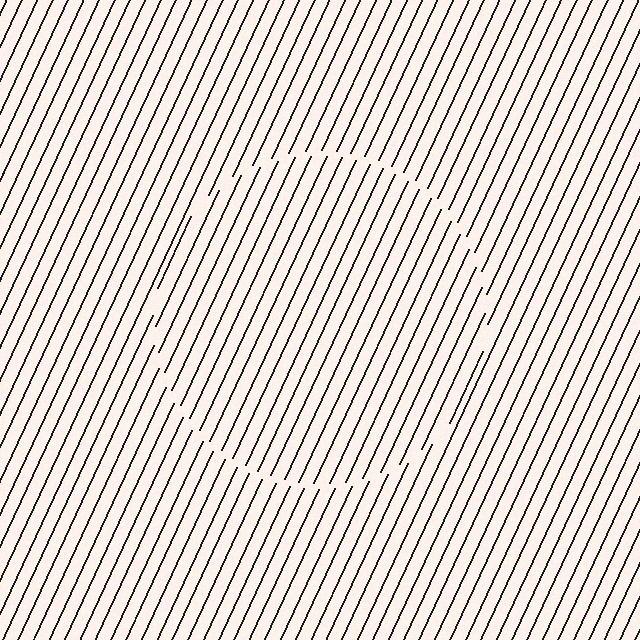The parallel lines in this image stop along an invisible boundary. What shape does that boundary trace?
An illusory circle. The interior of the shape contains the same grating, shifted by half a period — the contour is defined by the phase discontinuity where line-ends from the inner and outer gratings abut.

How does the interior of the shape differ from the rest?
The interior of the shape contains the same grating, shifted by half a period — the contour is defined by the phase discontinuity where line-ends from the inner and outer gratings abut.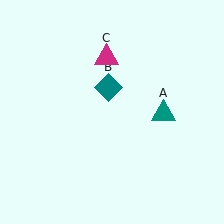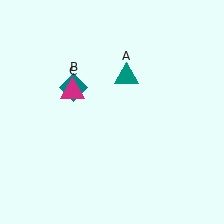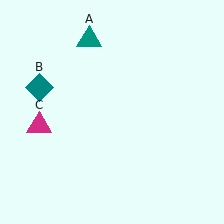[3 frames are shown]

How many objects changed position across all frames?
3 objects changed position: teal triangle (object A), teal diamond (object B), magenta triangle (object C).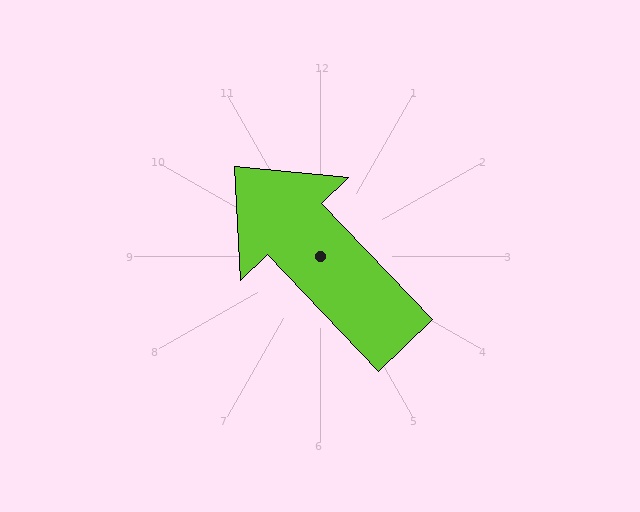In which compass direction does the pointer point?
Northwest.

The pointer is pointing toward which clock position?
Roughly 11 o'clock.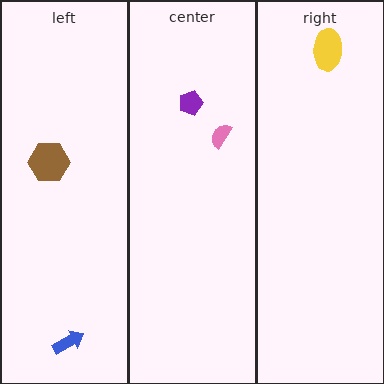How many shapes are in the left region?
2.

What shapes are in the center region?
The purple pentagon, the pink semicircle.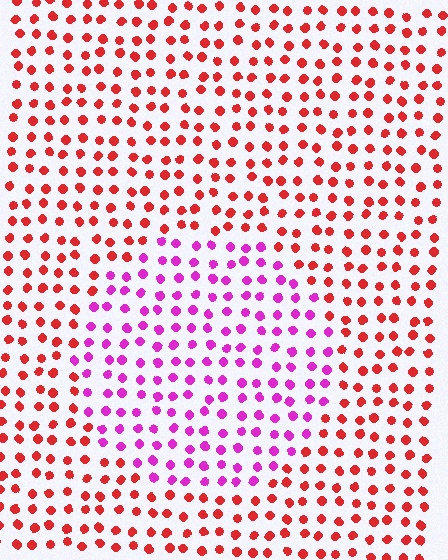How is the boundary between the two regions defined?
The boundary is defined purely by a slight shift in hue (about 53 degrees). Spacing, size, and orientation are identical on both sides.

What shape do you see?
I see a circle.